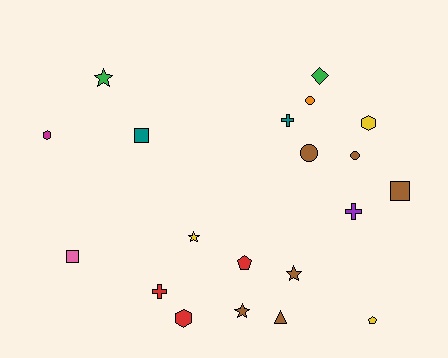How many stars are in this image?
There are 4 stars.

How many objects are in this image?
There are 20 objects.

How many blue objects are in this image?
There are no blue objects.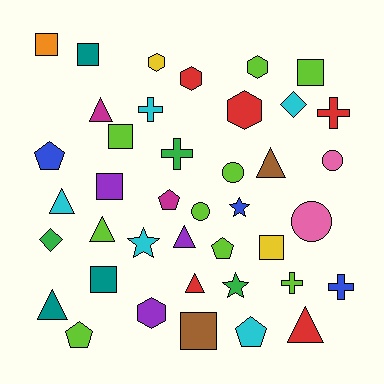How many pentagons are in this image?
There are 5 pentagons.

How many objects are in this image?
There are 40 objects.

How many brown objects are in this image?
There are 2 brown objects.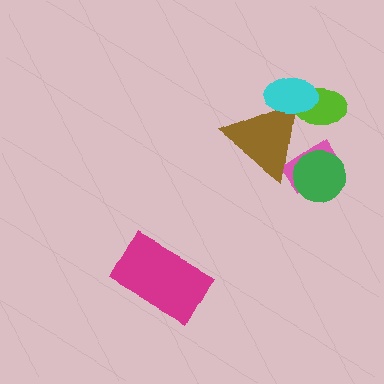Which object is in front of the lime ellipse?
The cyan ellipse is in front of the lime ellipse.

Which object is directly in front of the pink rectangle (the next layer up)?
The brown triangle is directly in front of the pink rectangle.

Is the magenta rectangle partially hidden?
No, no other shape covers it.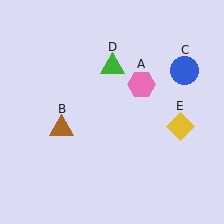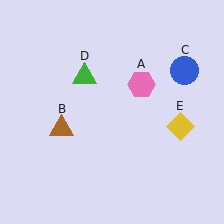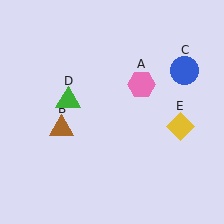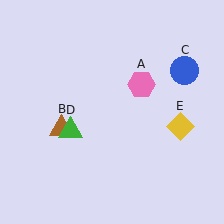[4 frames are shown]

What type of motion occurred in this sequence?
The green triangle (object D) rotated counterclockwise around the center of the scene.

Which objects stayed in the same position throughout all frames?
Pink hexagon (object A) and brown triangle (object B) and blue circle (object C) and yellow diamond (object E) remained stationary.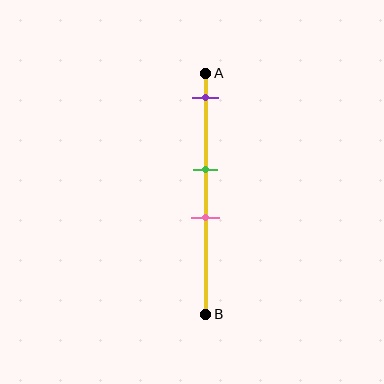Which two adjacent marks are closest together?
The green and pink marks are the closest adjacent pair.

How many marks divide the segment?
There are 3 marks dividing the segment.